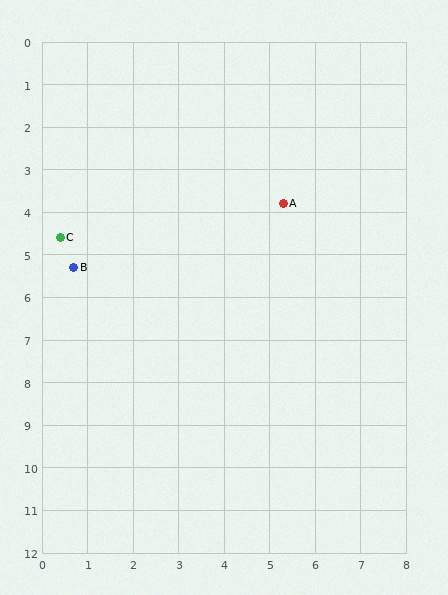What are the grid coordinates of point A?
Point A is at approximately (5.3, 3.8).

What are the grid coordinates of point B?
Point B is at approximately (0.7, 5.3).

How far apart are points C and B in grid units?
Points C and B are about 0.8 grid units apart.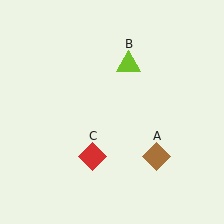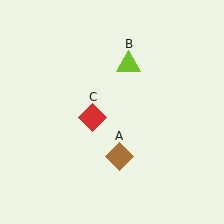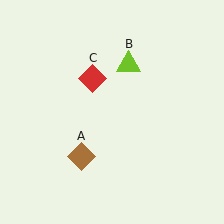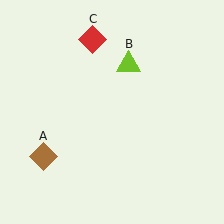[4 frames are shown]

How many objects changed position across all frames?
2 objects changed position: brown diamond (object A), red diamond (object C).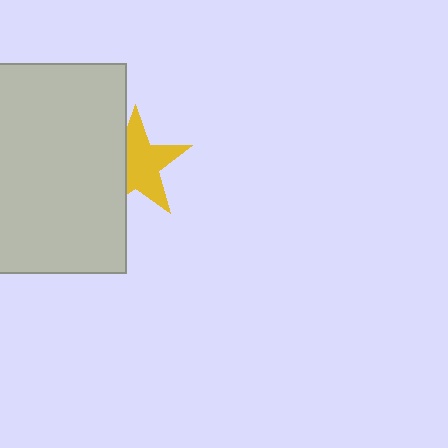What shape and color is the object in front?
The object in front is a light gray rectangle.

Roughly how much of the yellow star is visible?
About half of it is visible (roughly 64%).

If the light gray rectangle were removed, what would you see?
You would see the complete yellow star.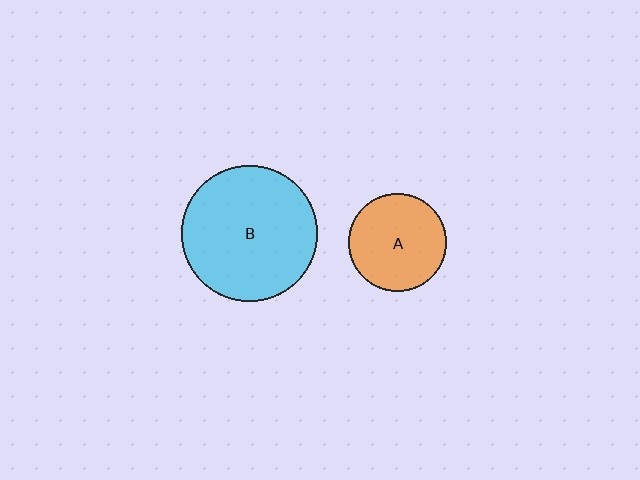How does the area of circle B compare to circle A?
Approximately 1.9 times.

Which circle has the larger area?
Circle B (cyan).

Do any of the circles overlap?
No, none of the circles overlap.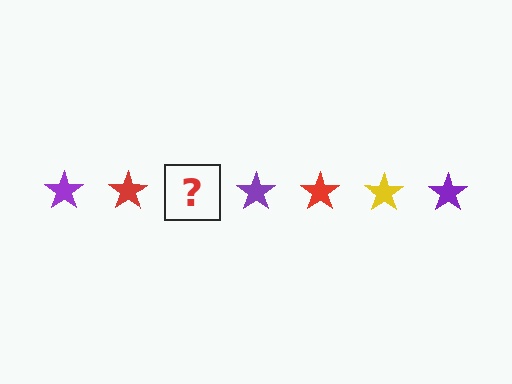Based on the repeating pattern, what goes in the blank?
The blank should be a yellow star.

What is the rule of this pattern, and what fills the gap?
The rule is that the pattern cycles through purple, red, yellow stars. The gap should be filled with a yellow star.